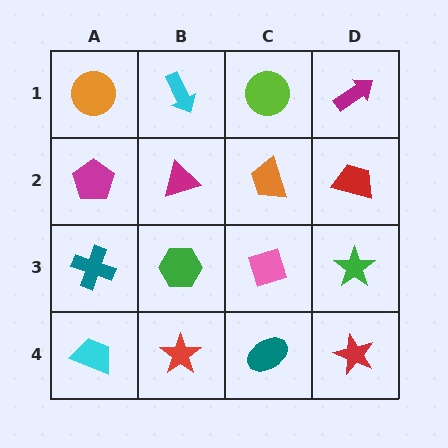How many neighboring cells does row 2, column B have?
4.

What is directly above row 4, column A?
A teal cross.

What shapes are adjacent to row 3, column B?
A magenta triangle (row 2, column B), a red star (row 4, column B), a teal cross (row 3, column A), a pink diamond (row 3, column C).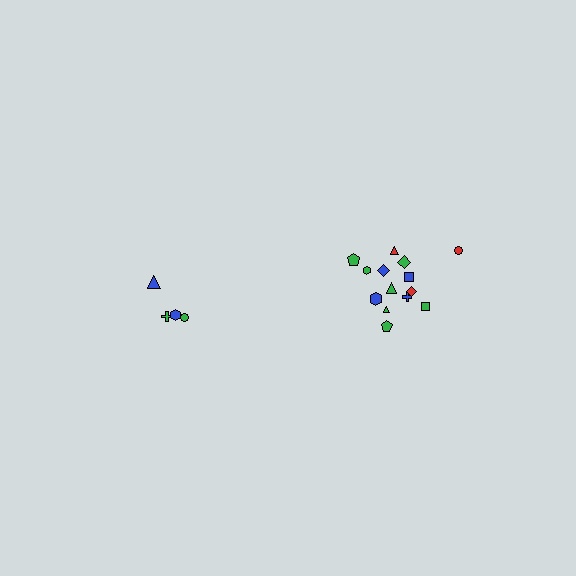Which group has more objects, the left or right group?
The right group.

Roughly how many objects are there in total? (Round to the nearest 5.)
Roughly 20 objects in total.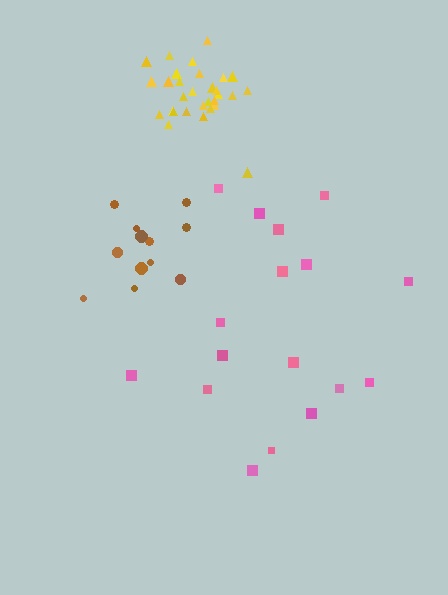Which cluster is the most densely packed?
Yellow.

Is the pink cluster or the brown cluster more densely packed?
Brown.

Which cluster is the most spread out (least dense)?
Pink.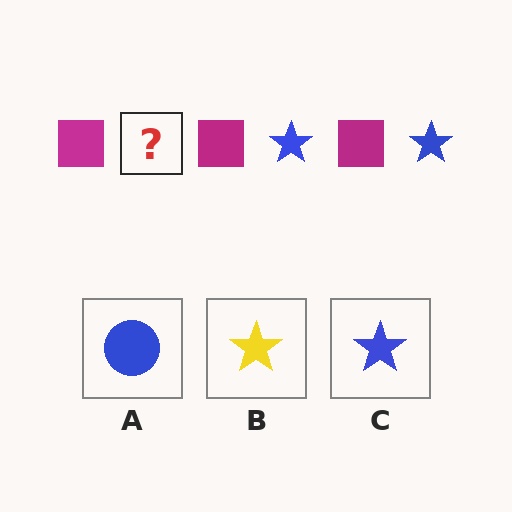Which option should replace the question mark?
Option C.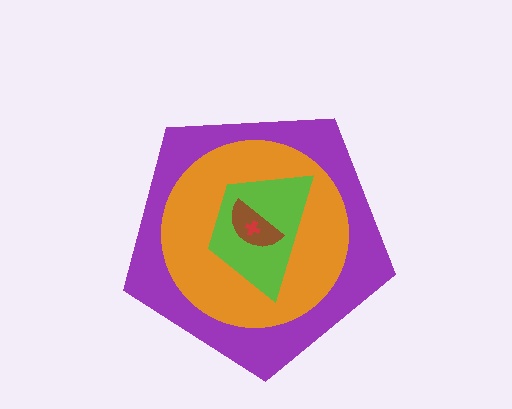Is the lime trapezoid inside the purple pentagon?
Yes.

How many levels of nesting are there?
5.